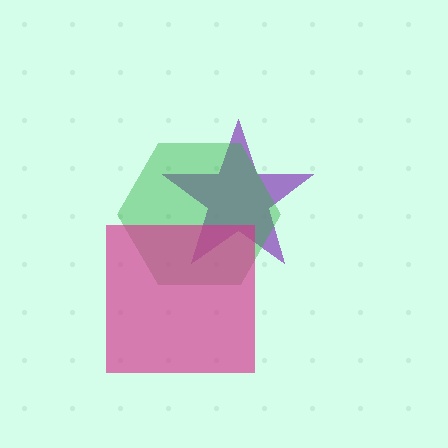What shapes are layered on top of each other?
The layered shapes are: a purple star, a green hexagon, a magenta square.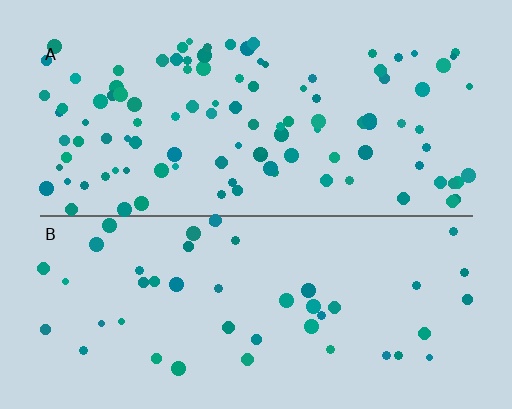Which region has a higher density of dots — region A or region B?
A (the top).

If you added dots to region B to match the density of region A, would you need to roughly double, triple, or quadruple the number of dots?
Approximately double.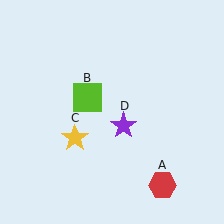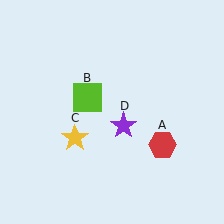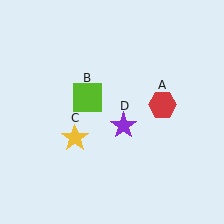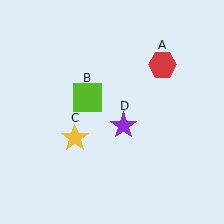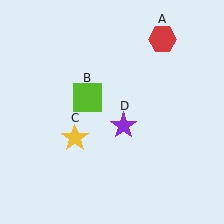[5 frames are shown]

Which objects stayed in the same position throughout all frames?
Lime square (object B) and yellow star (object C) and purple star (object D) remained stationary.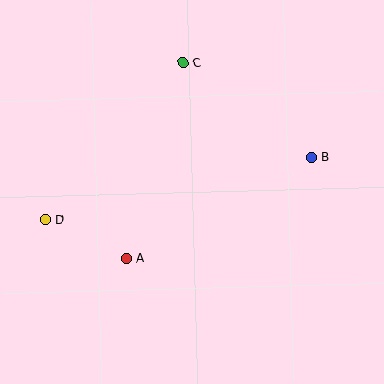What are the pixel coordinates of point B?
Point B is at (311, 157).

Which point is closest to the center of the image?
Point A at (126, 259) is closest to the center.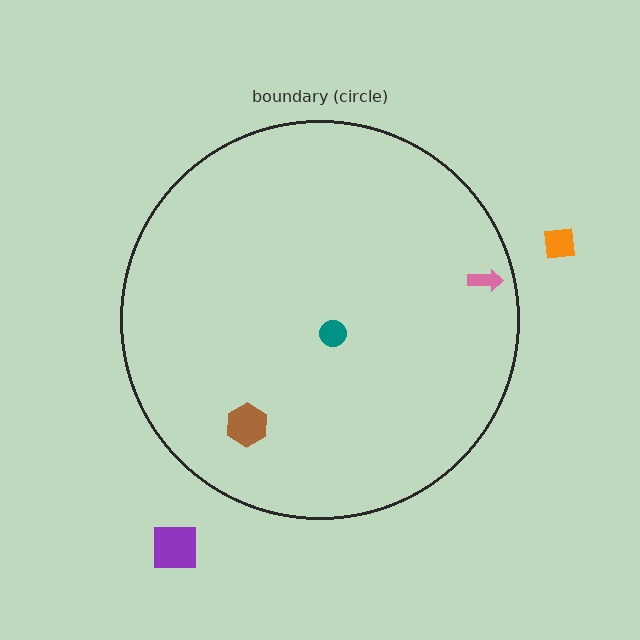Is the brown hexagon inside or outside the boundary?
Inside.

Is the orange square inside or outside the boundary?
Outside.